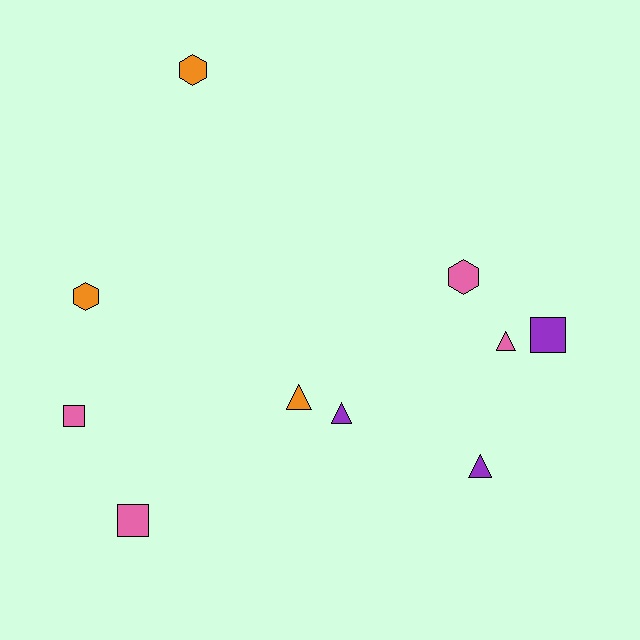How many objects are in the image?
There are 10 objects.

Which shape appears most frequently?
Triangle, with 4 objects.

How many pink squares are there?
There are 2 pink squares.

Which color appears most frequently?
Pink, with 4 objects.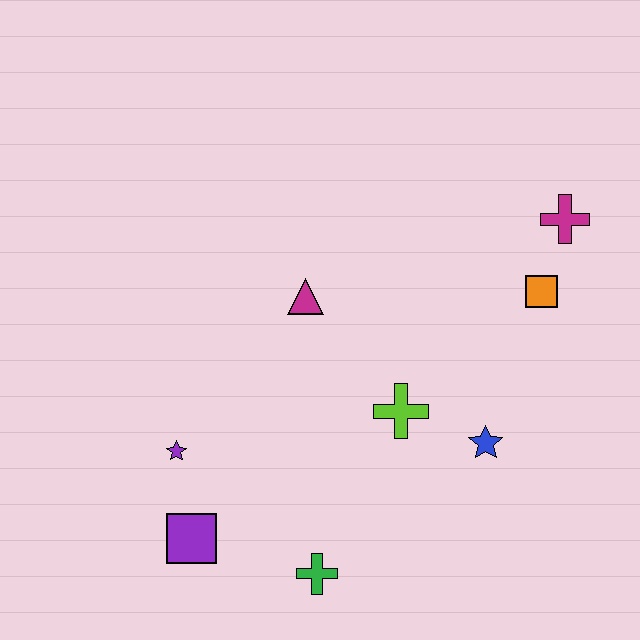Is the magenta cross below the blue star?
No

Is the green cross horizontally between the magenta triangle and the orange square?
Yes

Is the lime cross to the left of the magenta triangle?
No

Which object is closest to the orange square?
The magenta cross is closest to the orange square.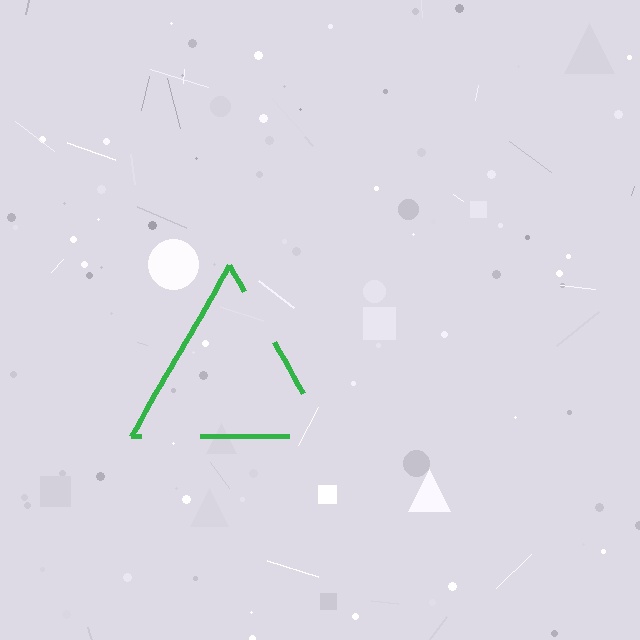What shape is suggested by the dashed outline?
The dashed outline suggests a triangle.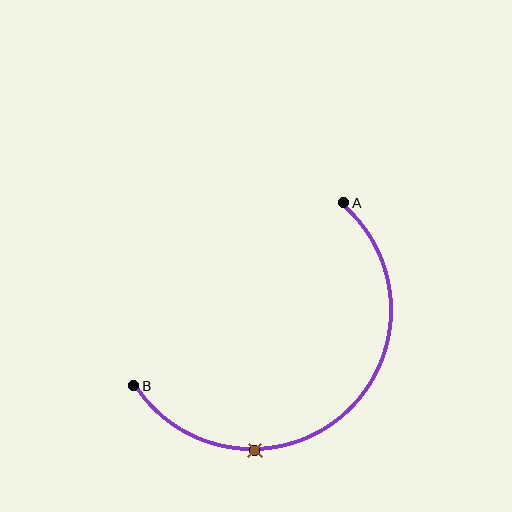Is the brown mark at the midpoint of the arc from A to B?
No. The brown mark lies on the arc but is closer to endpoint B. The arc midpoint would be at the point on the curve equidistant along the arc from both A and B.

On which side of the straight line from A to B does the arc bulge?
The arc bulges below and to the right of the straight line connecting A and B.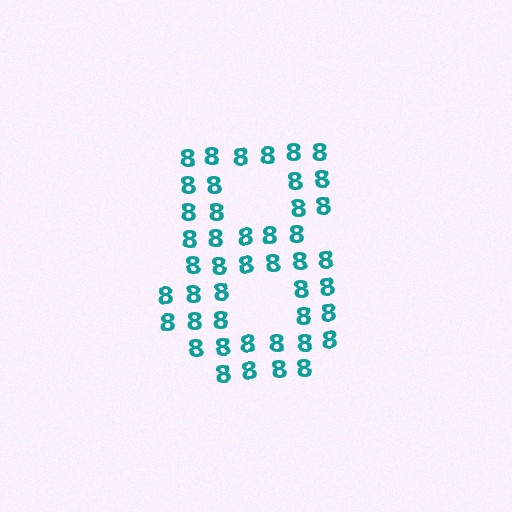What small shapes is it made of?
It is made of small digit 8's.